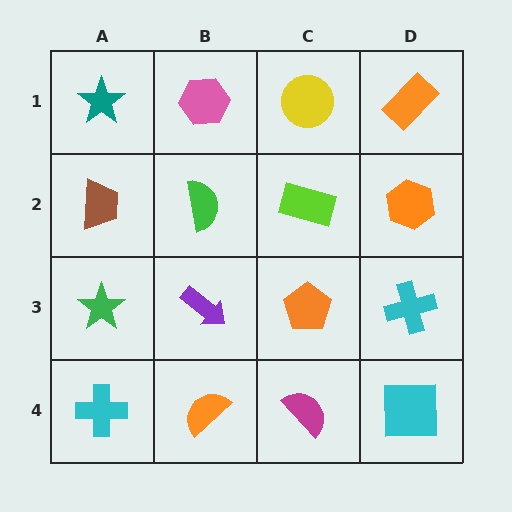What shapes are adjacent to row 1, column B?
A green semicircle (row 2, column B), a teal star (row 1, column A), a yellow circle (row 1, column C).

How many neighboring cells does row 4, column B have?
3.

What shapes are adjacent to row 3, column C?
A lime rectangle (row 2, column C), a magenta semicircle (row 4, column C), a purple arrow (row 3, column B), a cyan cross (row 3, column D).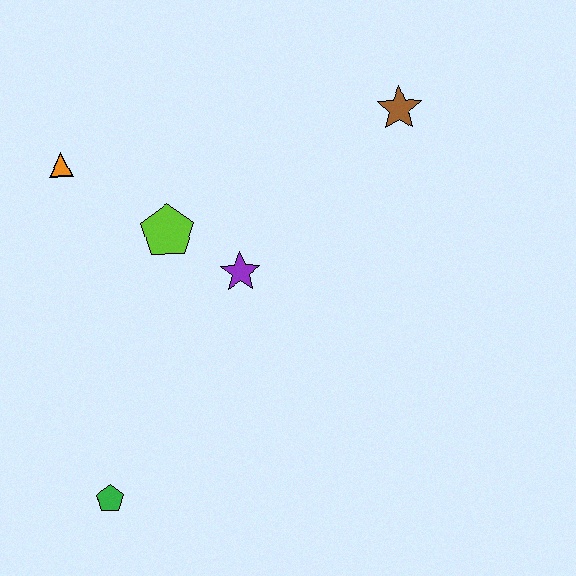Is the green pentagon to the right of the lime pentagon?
No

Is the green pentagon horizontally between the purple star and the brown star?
No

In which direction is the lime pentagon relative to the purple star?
The lime pentagon is to the left of the purple star.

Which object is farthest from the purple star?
The green pentagon is farthest from the purple star.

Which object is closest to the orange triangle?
The lime pentagon is closest to the orange triangle.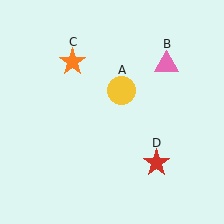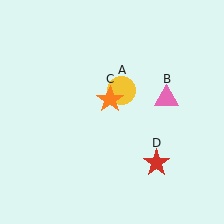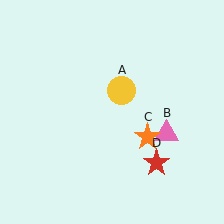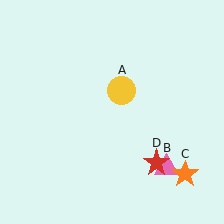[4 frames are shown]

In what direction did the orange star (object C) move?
The orange star (object C) moved down and to the right.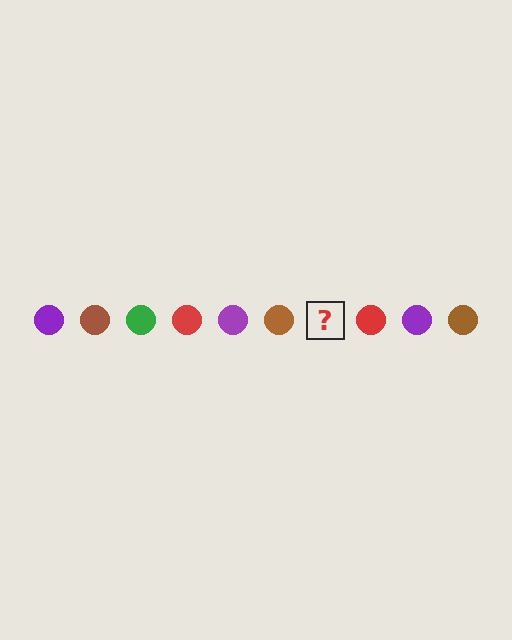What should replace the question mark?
The question mark should be replaced with a green circle.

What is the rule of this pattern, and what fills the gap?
The rule is that the pattern cycles through purple, brown, green, red circles. The gap should be filled with a green circle.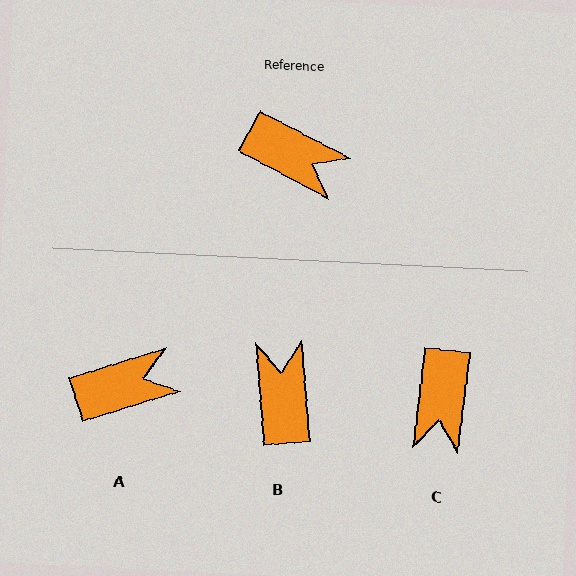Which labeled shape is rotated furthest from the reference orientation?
B, about 122 degrees away.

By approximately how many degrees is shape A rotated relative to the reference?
Approximately 45 degrees counter-clockwise.